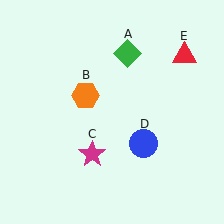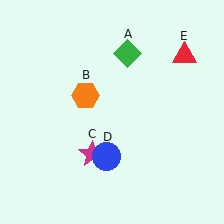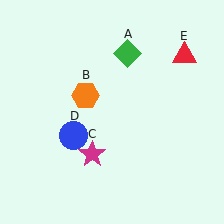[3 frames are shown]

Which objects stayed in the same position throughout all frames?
Green diamond (object A) and orange hexagon (object B) and magenta star (object C) and red triangle (object E) remained stationary.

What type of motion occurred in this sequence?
The blue circle (object D) rotated clockwise around the center of the scene.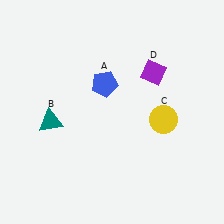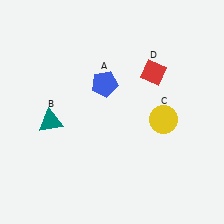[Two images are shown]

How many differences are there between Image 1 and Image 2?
There is 1 difference between the two images.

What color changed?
The diamond (D) changed from purple in Image 1 to red in Image 2.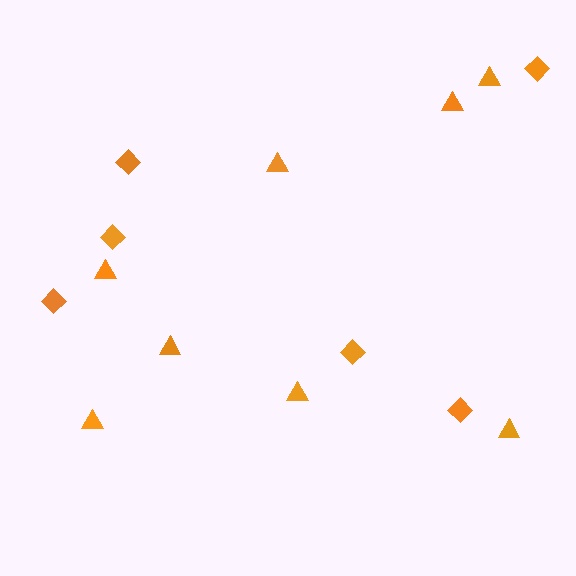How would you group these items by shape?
There are 2 groups: one group of diamonds (6) and one group of triangles (8).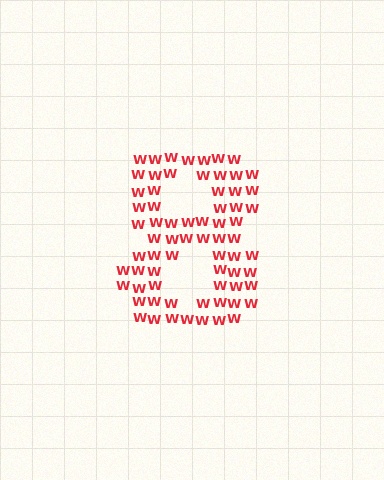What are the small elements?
The small elements are letter W's.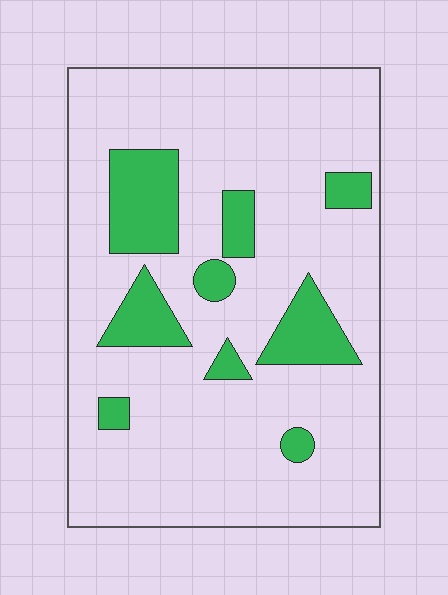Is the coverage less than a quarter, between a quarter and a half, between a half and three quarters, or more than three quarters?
Less than a quarter.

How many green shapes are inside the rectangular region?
9.